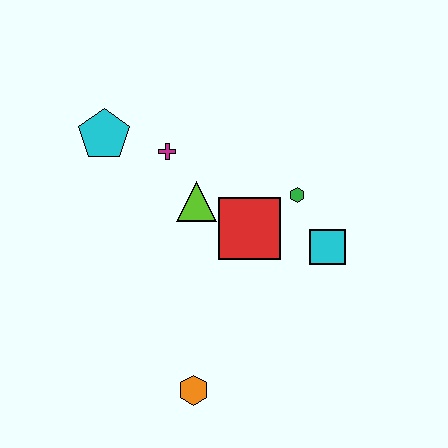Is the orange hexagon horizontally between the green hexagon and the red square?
No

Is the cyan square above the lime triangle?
No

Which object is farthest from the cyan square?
The cyan pentagon is farthest from the cyan square.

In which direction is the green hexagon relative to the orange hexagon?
The green hexagon is above the orange hexagon.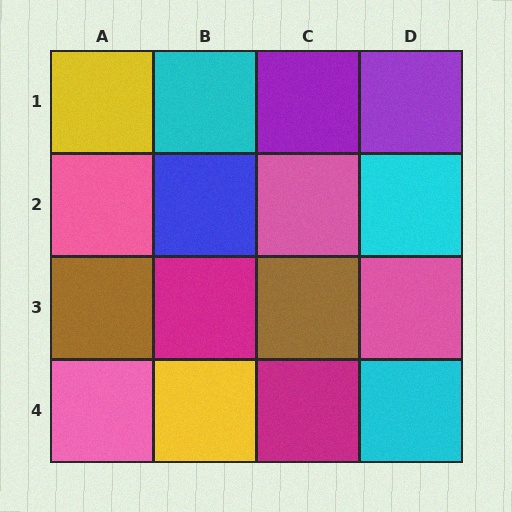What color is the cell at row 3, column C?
Brown.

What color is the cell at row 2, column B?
Blue.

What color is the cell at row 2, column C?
Pink.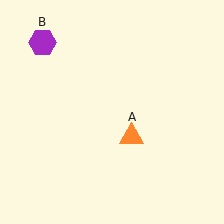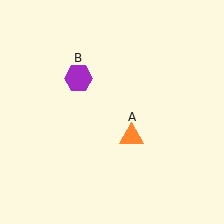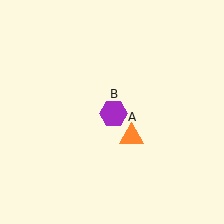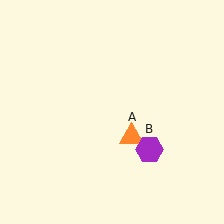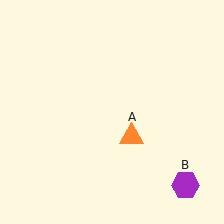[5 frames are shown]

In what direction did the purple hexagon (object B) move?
The purple hexagon (object B) moved down and to the right.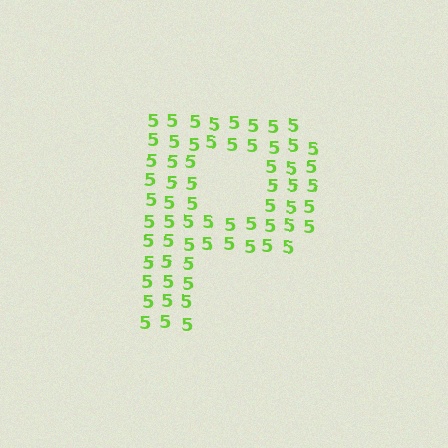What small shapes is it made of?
It is made of small digit 5's.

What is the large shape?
The large shape is the letter P.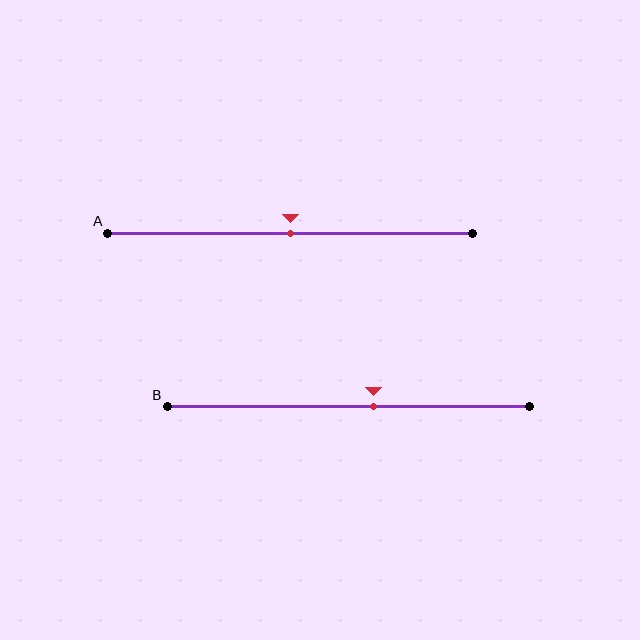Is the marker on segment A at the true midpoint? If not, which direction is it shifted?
Yes, the marker on segment A is at the true midpoint.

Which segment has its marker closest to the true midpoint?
Segment A has its marker closest to the true midpoint.